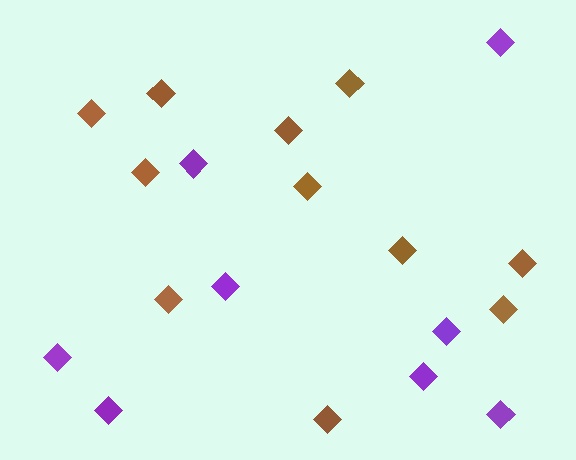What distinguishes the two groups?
There are 2 groups: one group of purple diamonds (8) and one group of brown diamonds (11).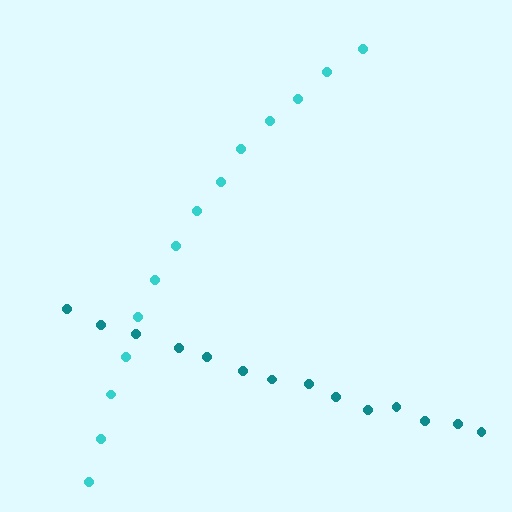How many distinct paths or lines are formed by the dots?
There are 2 distinct paths.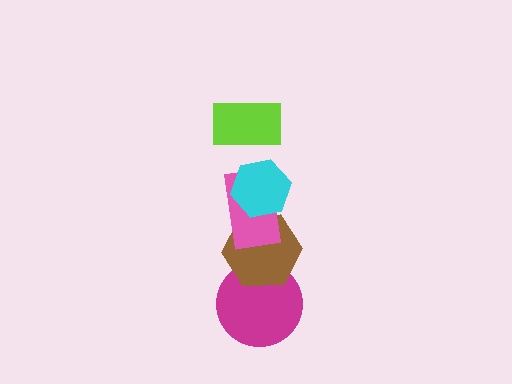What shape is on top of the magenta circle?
The brown hexagon is on top of the magenta circle.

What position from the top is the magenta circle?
The magenta circle is 5th from the top.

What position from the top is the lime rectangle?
The lime rectangle is 1st from the top.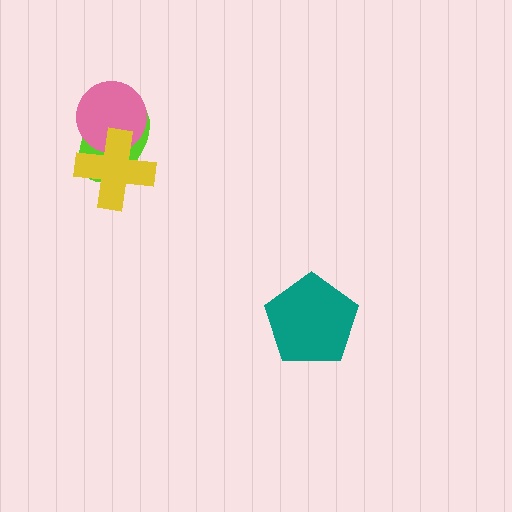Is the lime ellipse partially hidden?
Yes, it is partially covered by another shape.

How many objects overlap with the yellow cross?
2 objects overlap with the yellow cross.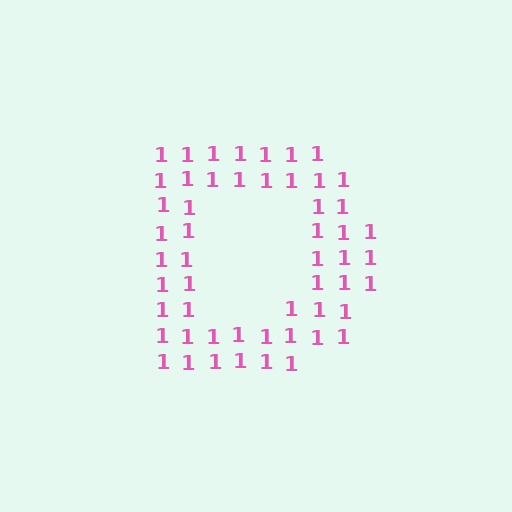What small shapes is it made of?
It is made of small digit 1's.